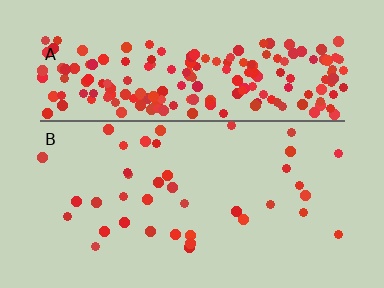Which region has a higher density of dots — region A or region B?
A (the top).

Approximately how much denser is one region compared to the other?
Approximately 5.7× — region A over region B.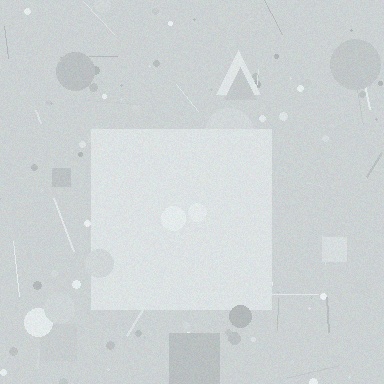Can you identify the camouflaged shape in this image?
The camouflaged shape is a square.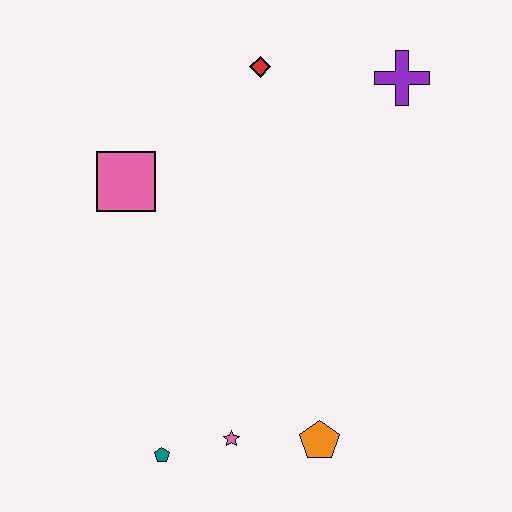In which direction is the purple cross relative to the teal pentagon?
The purple cross is above the teal pentagon.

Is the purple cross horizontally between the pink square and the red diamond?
No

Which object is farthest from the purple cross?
The teal pentagon is farthest from the purple cross.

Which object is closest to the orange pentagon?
The pink star is closest to the orange pentagon.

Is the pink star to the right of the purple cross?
No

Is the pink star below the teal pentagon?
No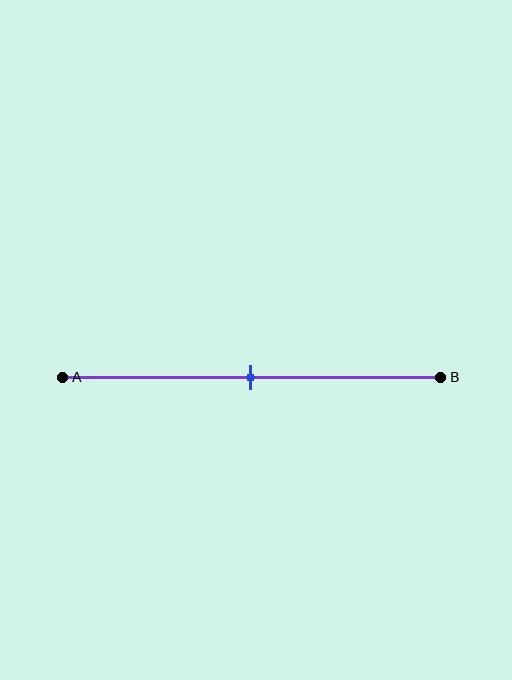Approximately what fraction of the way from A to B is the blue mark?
The blue mark is approximately 50% of the way from A to B.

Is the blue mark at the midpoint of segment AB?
Yes, the mark is approximately at the midpoint.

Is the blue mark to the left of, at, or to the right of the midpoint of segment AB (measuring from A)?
The blue mark is approximately at the midpoint of segment AB.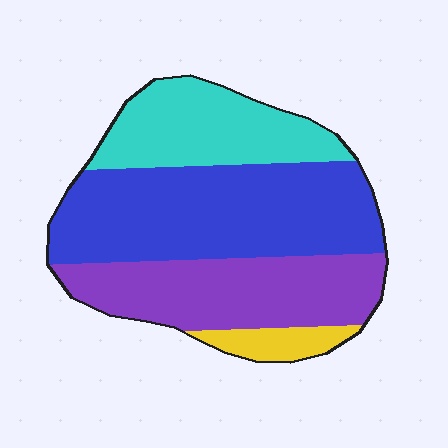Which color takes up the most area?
Blue, at roughly 40%.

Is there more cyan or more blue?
Blue.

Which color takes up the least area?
Yellow, at roughly 5%.